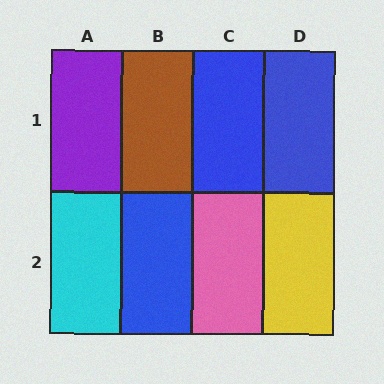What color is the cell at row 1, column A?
Purple.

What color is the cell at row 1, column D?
Blue.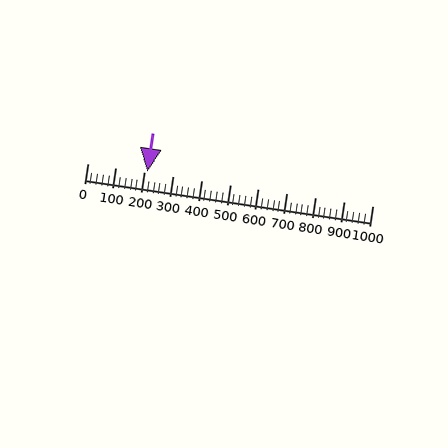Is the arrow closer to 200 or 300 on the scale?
The arrow is closer to 200.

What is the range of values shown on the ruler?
The ruler shows values from 0 to 1000.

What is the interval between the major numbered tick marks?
The major tick marks are spaced 100 units apart.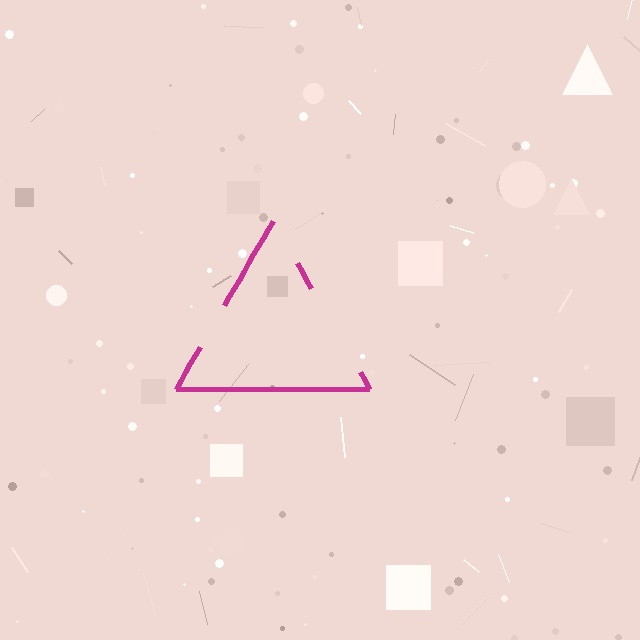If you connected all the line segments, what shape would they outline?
They would outline a triangle.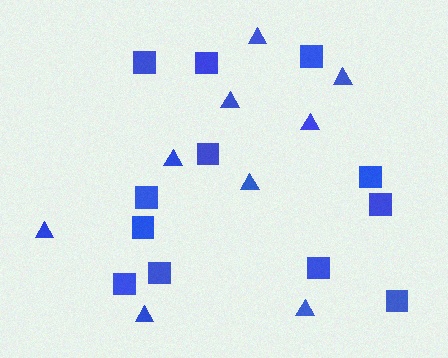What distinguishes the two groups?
There are 2 groups: one group of triangles (9) and one group of squares (12).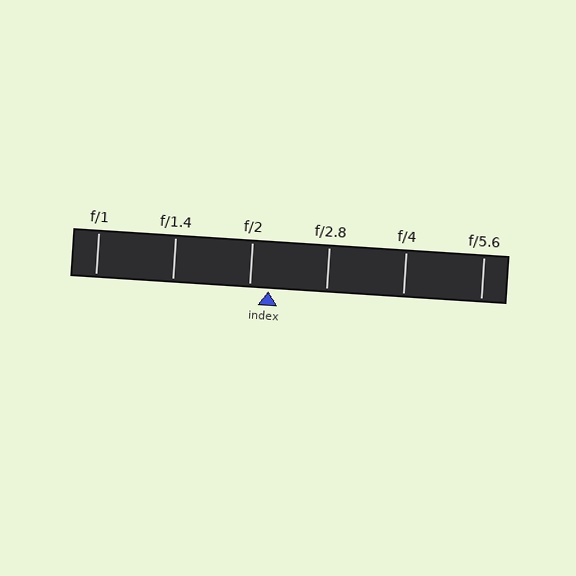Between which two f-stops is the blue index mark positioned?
The index mark is between f/2 and f/2.8.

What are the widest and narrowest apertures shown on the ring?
The widest aperture shown is f/1 and the narrowest is f/5.6.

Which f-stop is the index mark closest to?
The index mark is closest to f/2.